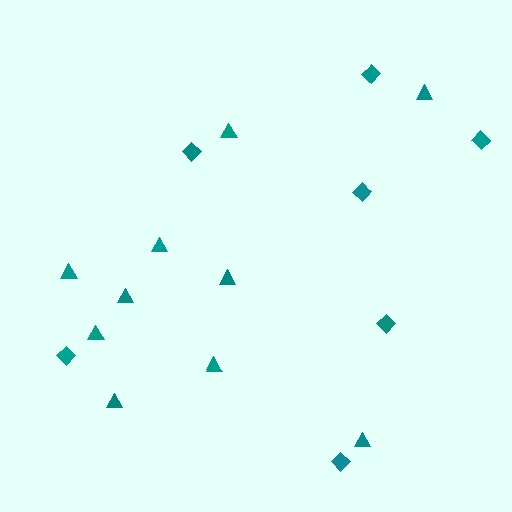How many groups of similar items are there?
There are 2 groups: one group of diamonds (7) and one group of triangles (10).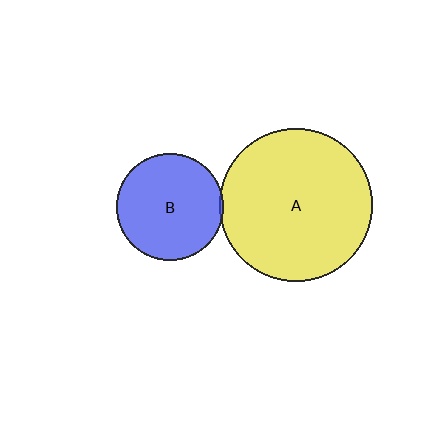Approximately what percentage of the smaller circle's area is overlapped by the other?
Approximately 5%.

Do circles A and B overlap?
Yes.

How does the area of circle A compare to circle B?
Approximately 2.0 times.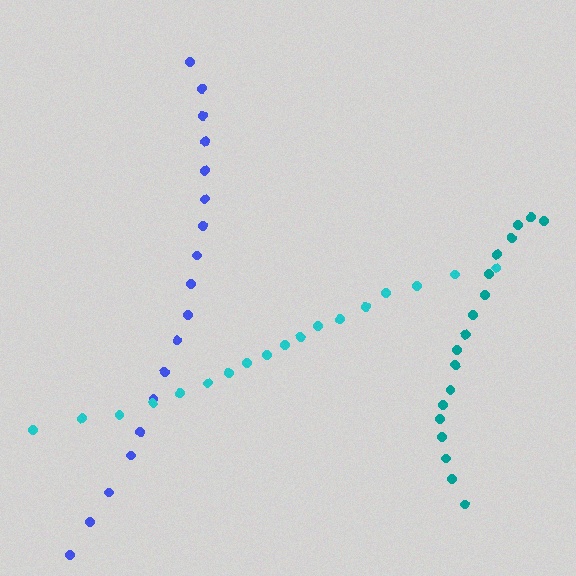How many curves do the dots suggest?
There are 3 distinct paths.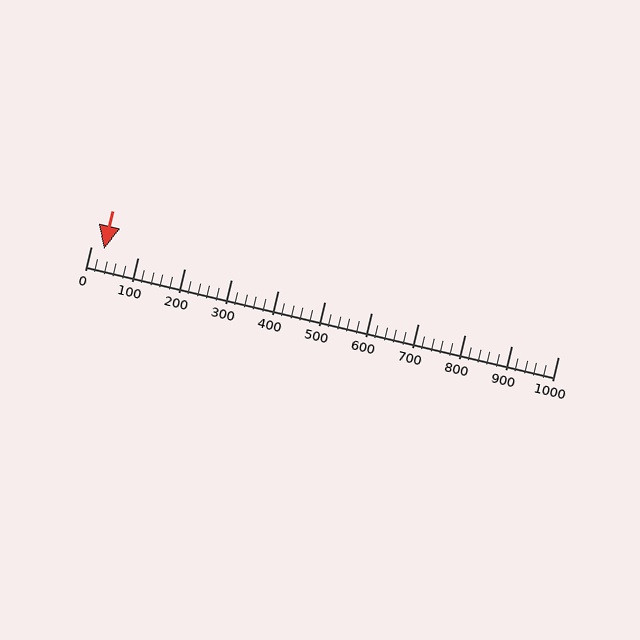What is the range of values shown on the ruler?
The ruler shows values from 0 to 1000.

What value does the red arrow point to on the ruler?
The red arrow points to approximately 27.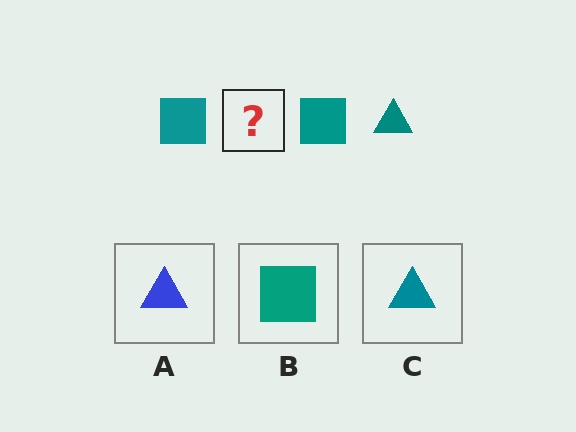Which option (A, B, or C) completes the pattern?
C.